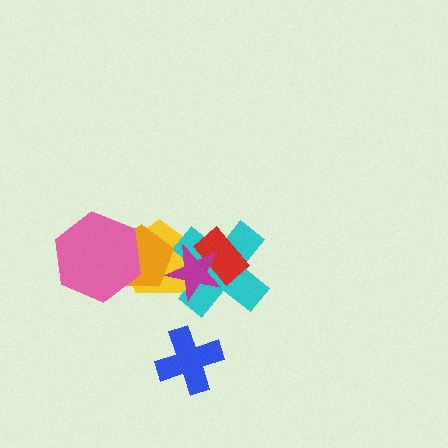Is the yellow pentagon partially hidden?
Yes, it is partially covered by another shape.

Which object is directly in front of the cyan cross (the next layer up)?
The red rectangle is directly in front of the cyan cross.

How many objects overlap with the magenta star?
4 objects overlap with the magenta star.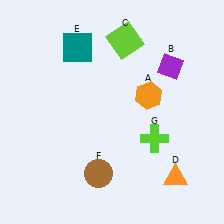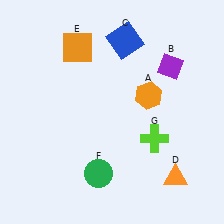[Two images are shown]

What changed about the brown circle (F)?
In Image 1, F is brown. In Image 2, it changed to green.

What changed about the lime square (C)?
In Image 1, C is lime. In Image 2, it changed to blue.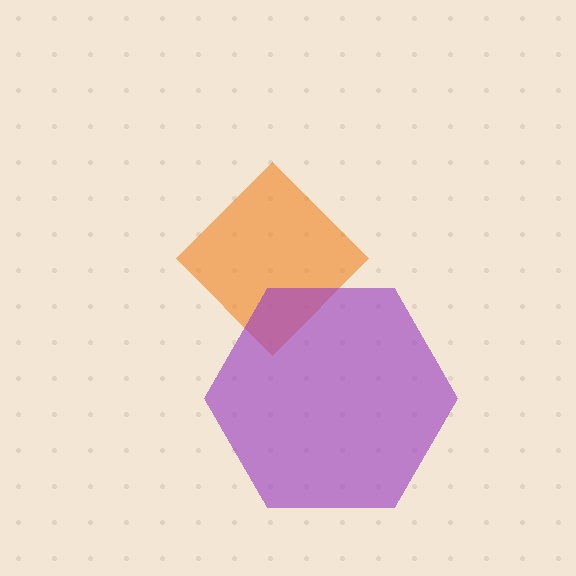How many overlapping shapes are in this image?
There are 2 overlapping shapes in the image.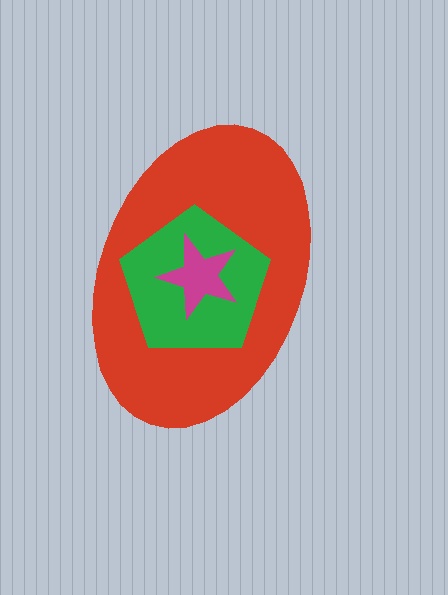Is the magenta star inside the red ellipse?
Yes.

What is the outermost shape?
The red ellipse.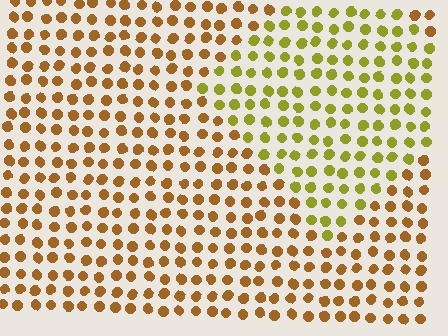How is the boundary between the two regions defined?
The boundary is defined purely by a slight shift in hue (about 36 degrees). Spacing, size, and orientation are identical on both sides.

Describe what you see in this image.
The image is filled with small brown elements in a uniform arrangement. A diamond-shaped region is visible where the elements are tinted to a slightly different hue, forming a subtle color boundary.